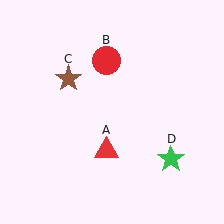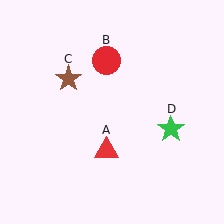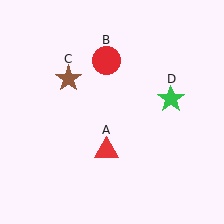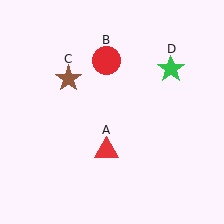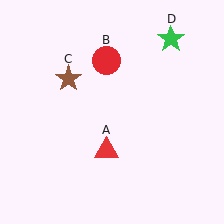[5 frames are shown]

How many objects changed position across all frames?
1 object changed position: green star (object D).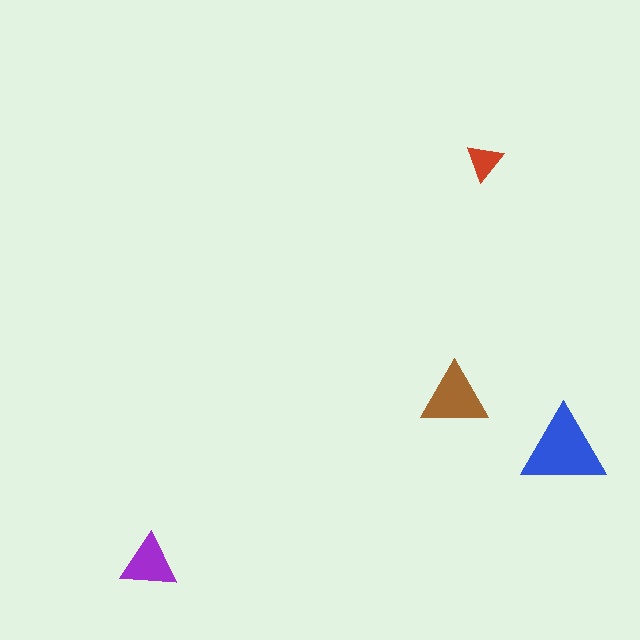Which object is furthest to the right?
The blue triangle is rightmost.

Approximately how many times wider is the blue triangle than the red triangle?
About 2.5 times wider.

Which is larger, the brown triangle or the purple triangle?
The brown one.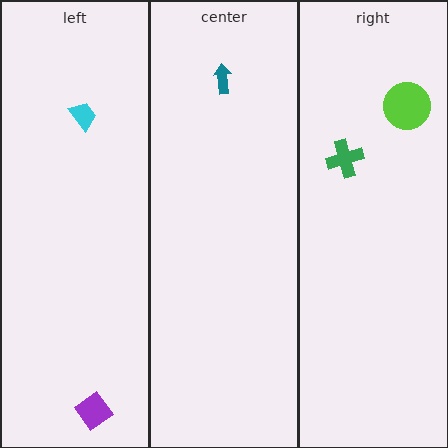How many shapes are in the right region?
2.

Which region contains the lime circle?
The right region.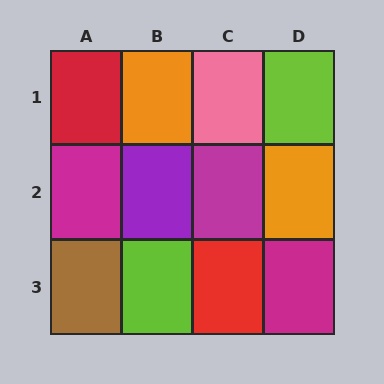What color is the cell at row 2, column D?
Orange.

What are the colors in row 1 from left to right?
Red, orange, pink, lime.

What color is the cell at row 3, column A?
Brown.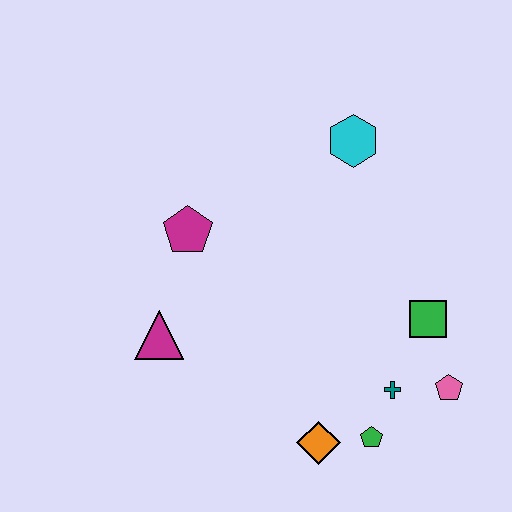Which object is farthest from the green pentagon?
The cyan hexagon is farthest from the green pentagon.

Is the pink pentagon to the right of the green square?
Yes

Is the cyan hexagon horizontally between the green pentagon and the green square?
No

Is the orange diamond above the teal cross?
No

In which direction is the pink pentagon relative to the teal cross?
The pink pentagon is to the right of the teal cross.